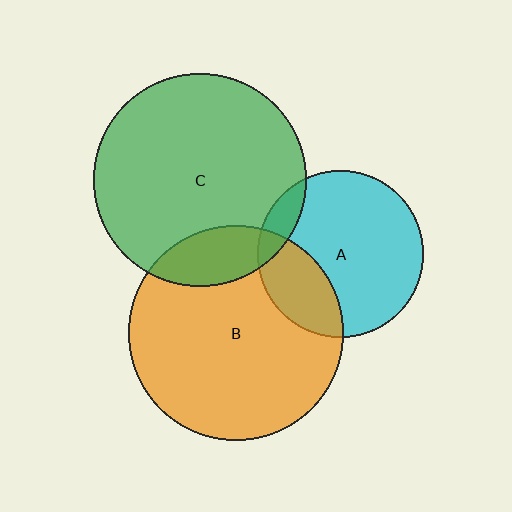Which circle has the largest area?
Circle B (orange).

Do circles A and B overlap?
Yes.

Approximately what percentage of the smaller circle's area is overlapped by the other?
Approximately 25%.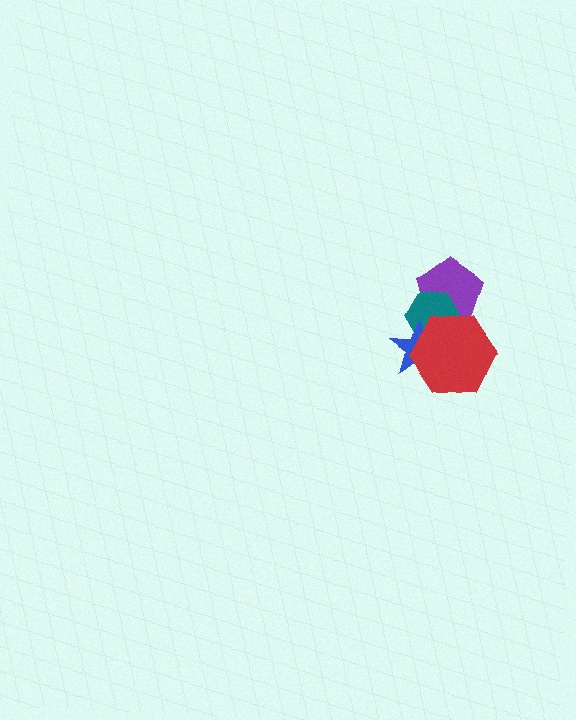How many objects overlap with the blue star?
2 objects overlap with the blue star.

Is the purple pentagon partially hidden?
Yes, it is partially covered by another shape.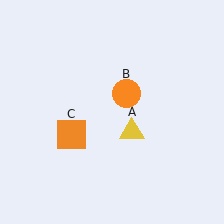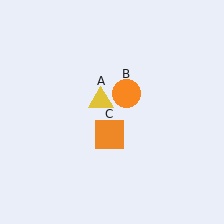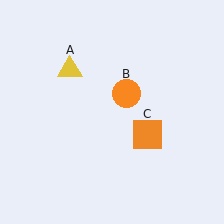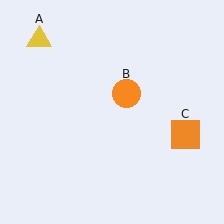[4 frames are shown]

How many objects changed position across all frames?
2 objects changed position: yellow triangle (object A), orange square (object C).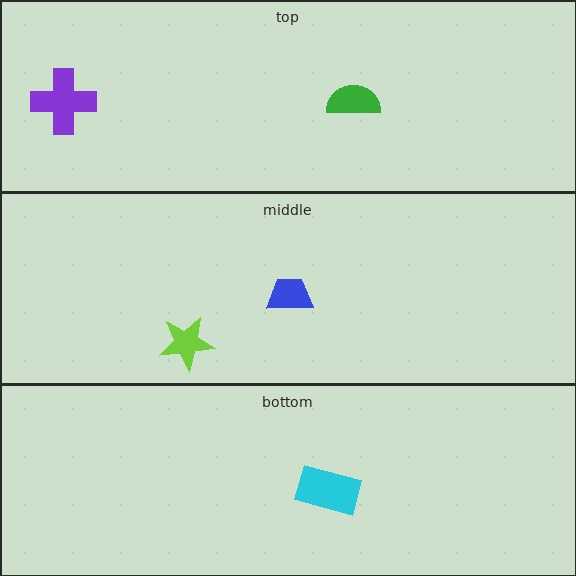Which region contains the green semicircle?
The top region.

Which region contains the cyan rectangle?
The bottom region.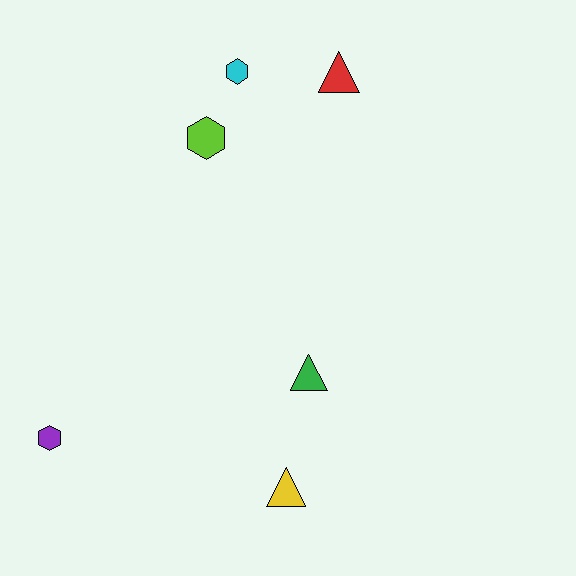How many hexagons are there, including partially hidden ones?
There are 3 hexagons.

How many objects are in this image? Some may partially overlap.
There are 6 objects.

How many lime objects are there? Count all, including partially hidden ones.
There is 1 lime object.